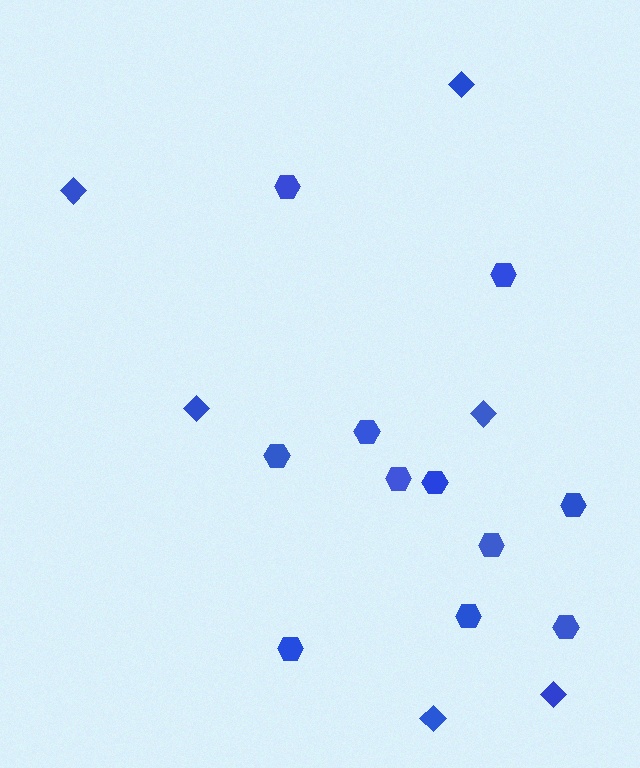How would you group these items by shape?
There are 2 groups: one group of hexagons (11) and one group of diamonds (6).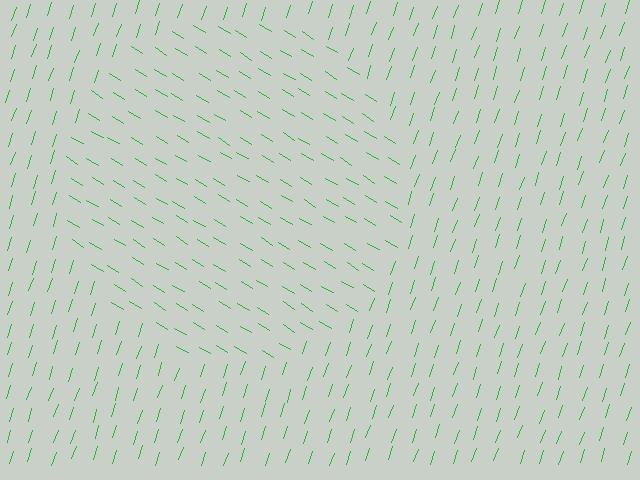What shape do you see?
I see a circle.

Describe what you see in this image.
The image is filled with small green line segments. A circle region in the image has lines oriented differently from the surrounding lines, creating a visible texture boundary.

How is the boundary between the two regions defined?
The boundary is defined purely by a change in line orientation (approximately 77 degrees difference). All lines are the same color and thickness.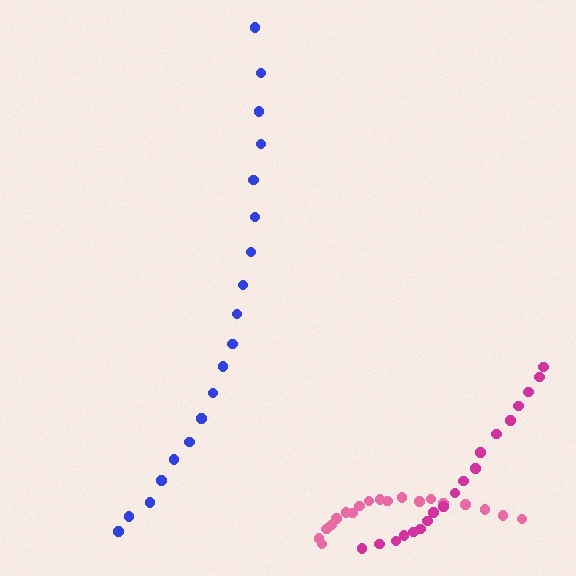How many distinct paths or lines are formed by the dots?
There are 3 distinct paths.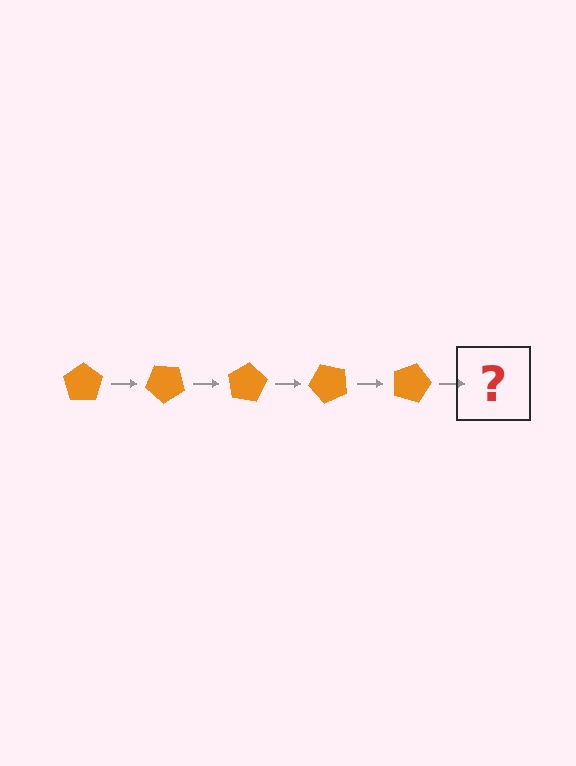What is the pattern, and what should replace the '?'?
The pattern is that the pentagon rotates 40 degrees each step. The '?' should be an orange pentagon rotated 200 degrees.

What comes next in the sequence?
The next element should be an orange pentagon rotated 200 degrees.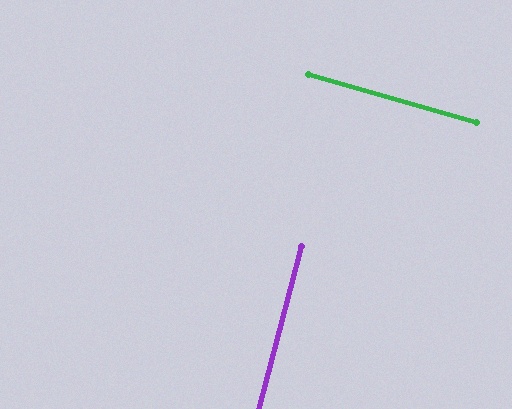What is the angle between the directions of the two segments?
Approximately 89 degrees.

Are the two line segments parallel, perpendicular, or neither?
Perpendicular — they meet at approximately 89°.